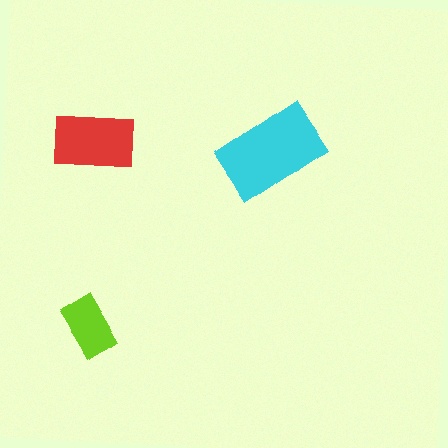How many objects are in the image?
There are 3 objects in the image.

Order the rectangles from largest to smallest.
the cyan one, the red one, the lime one.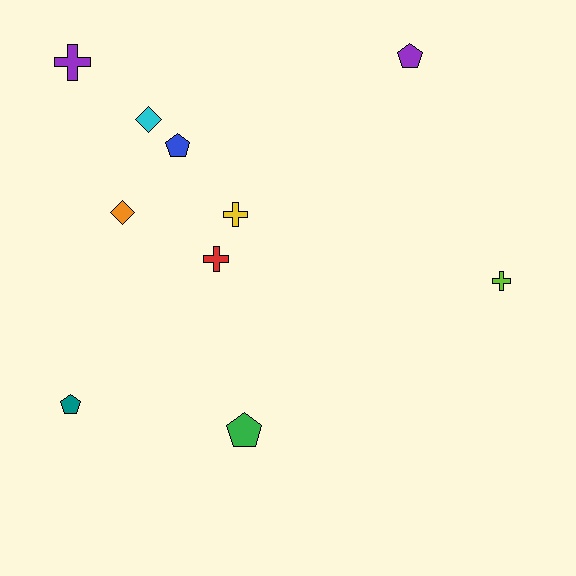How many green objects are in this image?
There is 1 green object.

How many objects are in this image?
There are 10 objects.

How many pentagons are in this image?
There are 4 pentagons.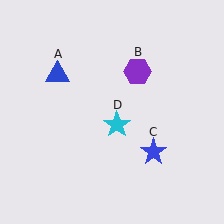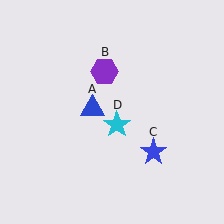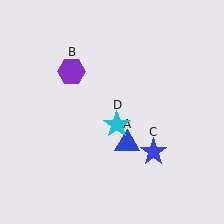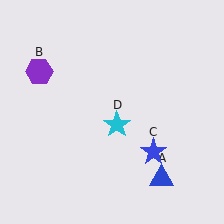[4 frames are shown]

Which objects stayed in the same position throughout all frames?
Blue star (object C) and cyan star (object D) remained stationary.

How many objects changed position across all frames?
2 objects changed position: blue triangle (object A), purple hexagon (object B).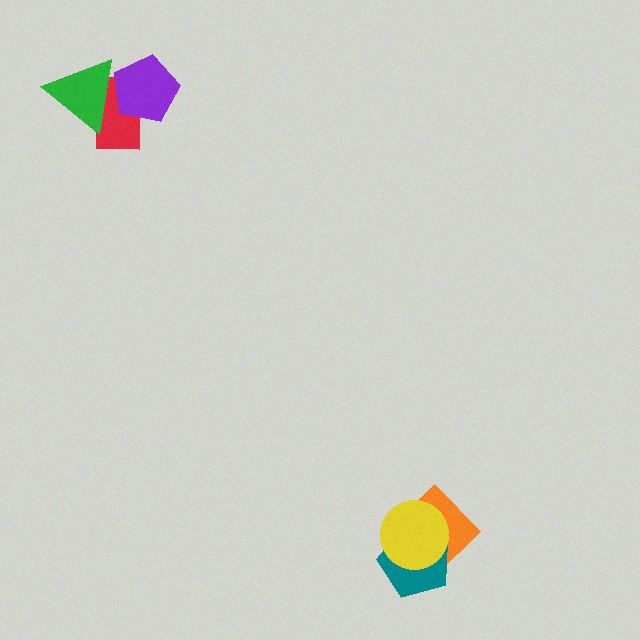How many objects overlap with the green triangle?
2 objects overlap with the green triangle.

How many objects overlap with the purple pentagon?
2 objects overlap with the purple pentagon.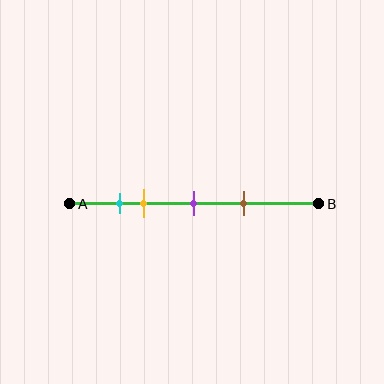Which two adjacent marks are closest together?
The cyan and yellow marks are the closest adjacent pair.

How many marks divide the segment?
There are 4 marks dividing the segment.